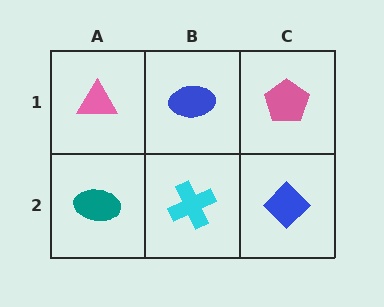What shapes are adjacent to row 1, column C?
A blue diamond (row 2, column C), a blue ellipse (row 1, column B).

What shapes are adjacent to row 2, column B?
A blue ellipse (row 1, column B), a teal ellipse (row 2, column A), a blue diamond (row 2, column C).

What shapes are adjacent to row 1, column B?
A cyan cross (row 2, column B), a pink triangle (row 1, column A), a pink pentagon (row 1, column C).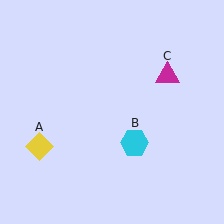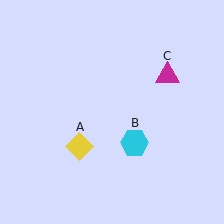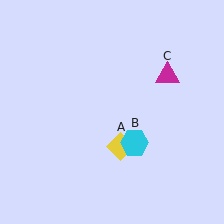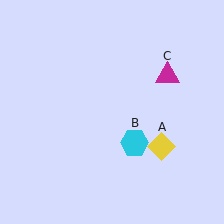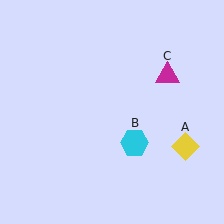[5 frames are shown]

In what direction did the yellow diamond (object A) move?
The yellow diamond (object A) moved right.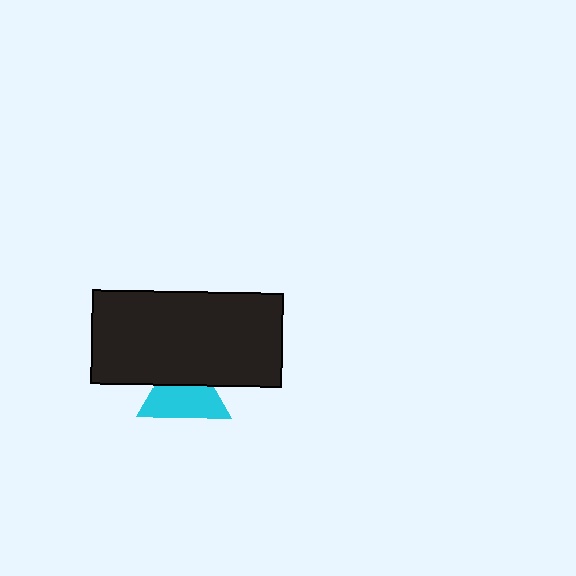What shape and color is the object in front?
The object in front is a black rectangle.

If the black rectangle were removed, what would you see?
You would see the complete cyan triangle.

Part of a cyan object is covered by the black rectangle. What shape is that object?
It is a triangle.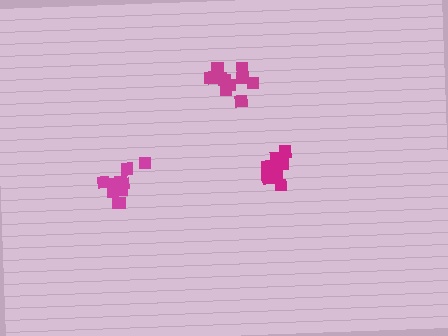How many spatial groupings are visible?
There are 3 spatial groupings.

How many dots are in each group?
Group 1: 12 dots, Group 2: 12 dots, Group 3: 11 dots (35 total).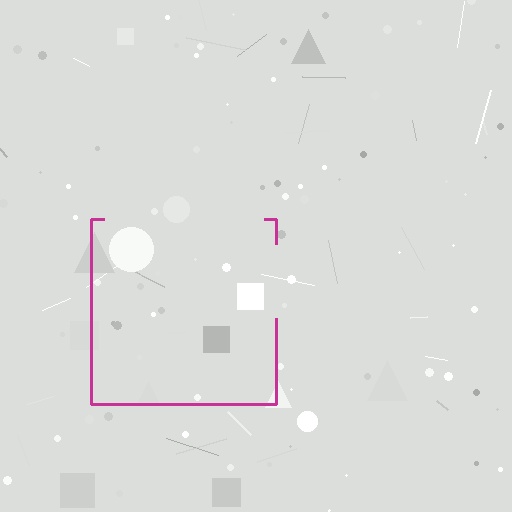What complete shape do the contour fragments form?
The contour fragments form a square.